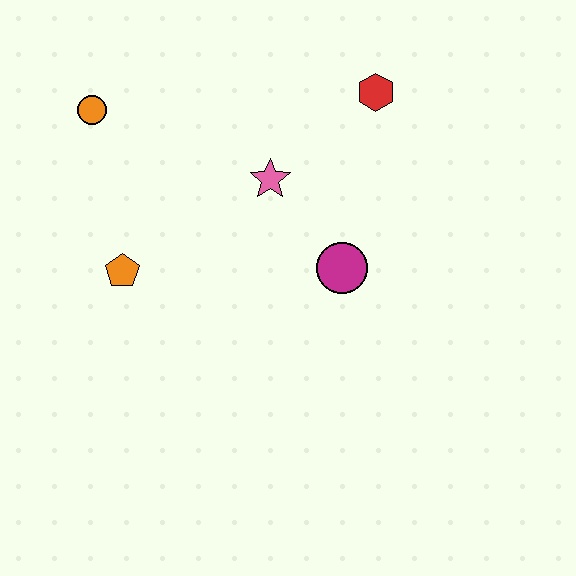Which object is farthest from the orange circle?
The magenta circle is farthest from the orange circle.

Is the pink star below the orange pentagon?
No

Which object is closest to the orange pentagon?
The orange circle is closest to the orange pentagon.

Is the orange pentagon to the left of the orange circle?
No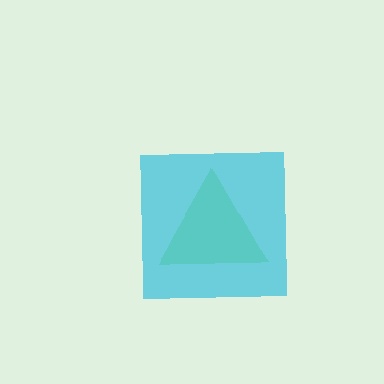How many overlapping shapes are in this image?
There are 2 overlapping shapes in the image.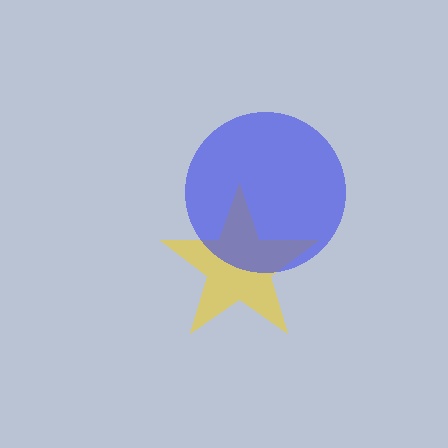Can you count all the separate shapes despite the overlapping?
Yes, there are 2 separate shapes.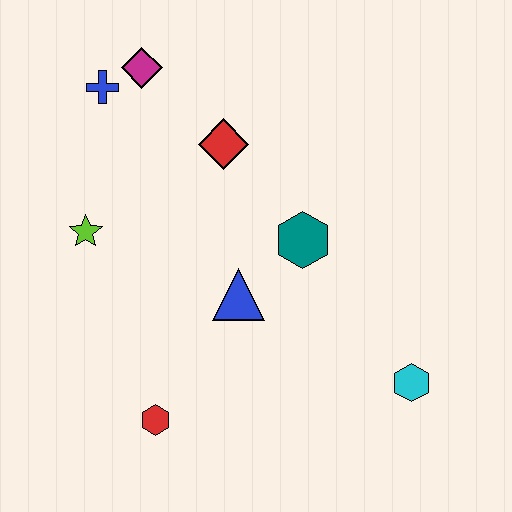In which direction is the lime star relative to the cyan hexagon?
The lime star is to the left of the cyan hexagon.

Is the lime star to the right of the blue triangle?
No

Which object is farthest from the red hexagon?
The magenta diamond is farthest from the red hexagon.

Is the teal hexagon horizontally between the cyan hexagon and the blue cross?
Yes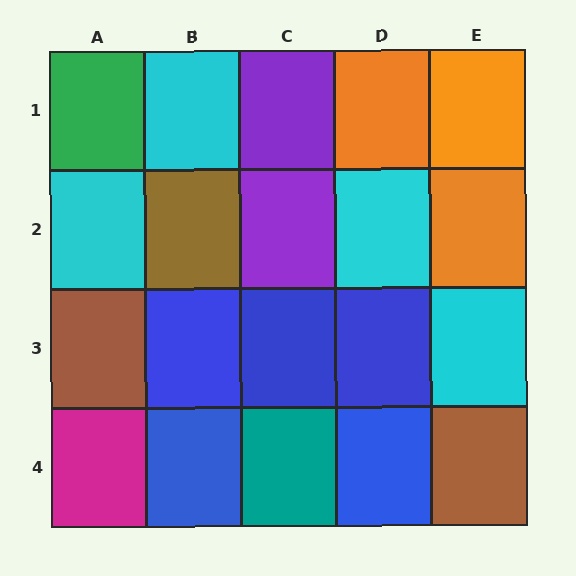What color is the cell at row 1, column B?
Cyan.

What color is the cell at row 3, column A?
Brown.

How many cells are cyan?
4 cells are cyan.